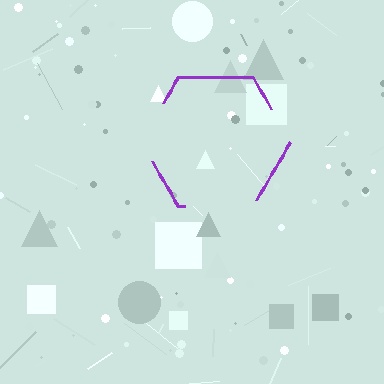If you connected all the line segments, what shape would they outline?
They would outline a hexagon.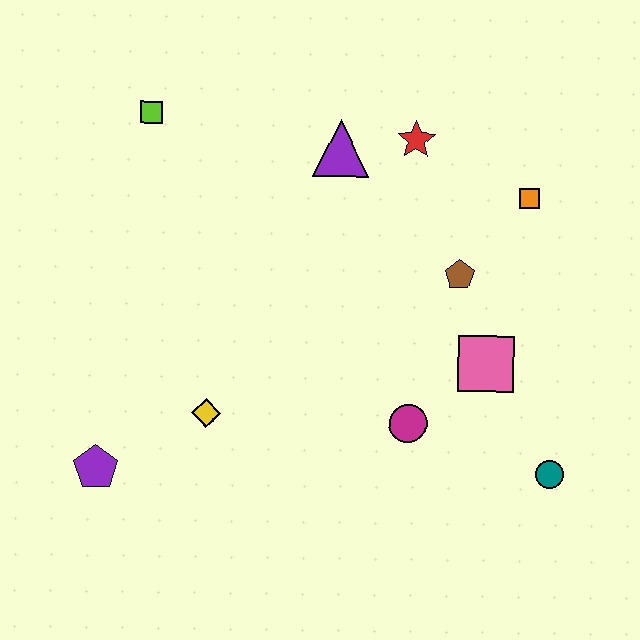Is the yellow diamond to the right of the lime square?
Yes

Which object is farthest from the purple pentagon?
The orange square is farthest from the purple pentagon.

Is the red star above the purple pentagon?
Yes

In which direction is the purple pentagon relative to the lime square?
The purple pentagon is below the lime square.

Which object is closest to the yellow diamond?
The purple pentagon is closest to the yellow diamond.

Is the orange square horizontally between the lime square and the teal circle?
Yes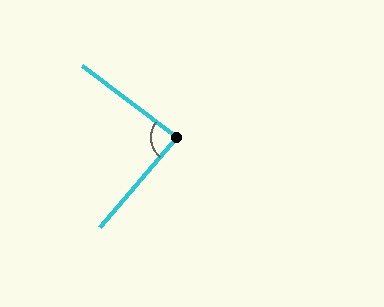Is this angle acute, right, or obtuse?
It is approximately a right angle.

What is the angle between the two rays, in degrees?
Approximately 87 degrees.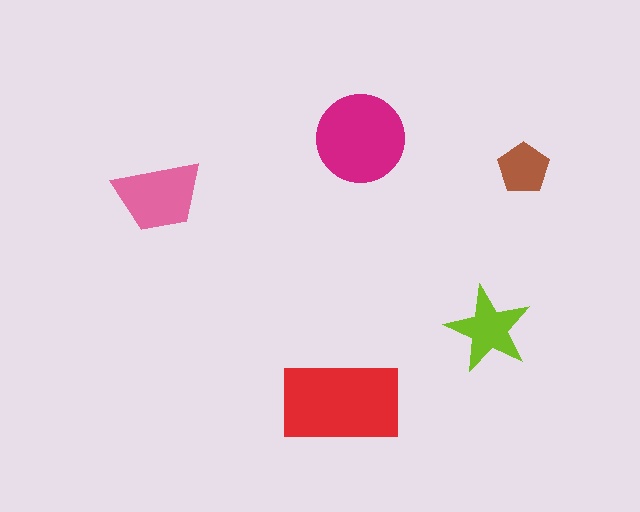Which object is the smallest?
The brown pentagon.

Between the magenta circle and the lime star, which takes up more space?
The magenta circle.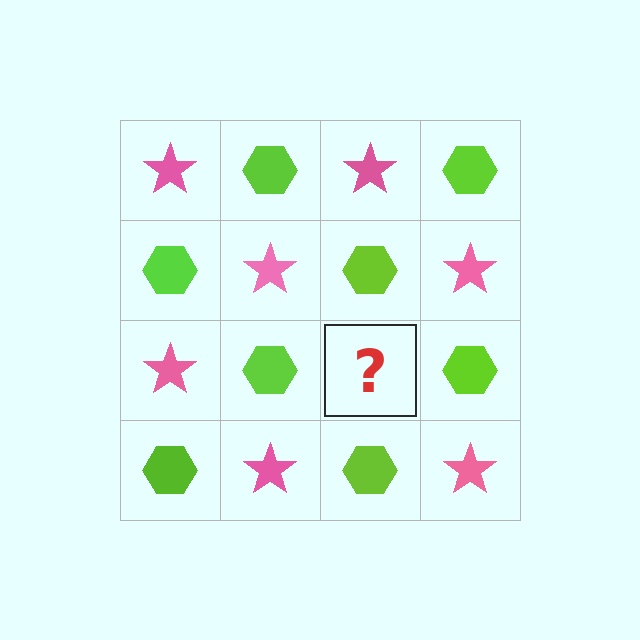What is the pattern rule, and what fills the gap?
The rule is that it alternates pink star and lime hexagon in a checkerboard pattern. The gap should be filled with a pink star.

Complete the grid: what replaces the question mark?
The question mark should be replaced with a pink star.